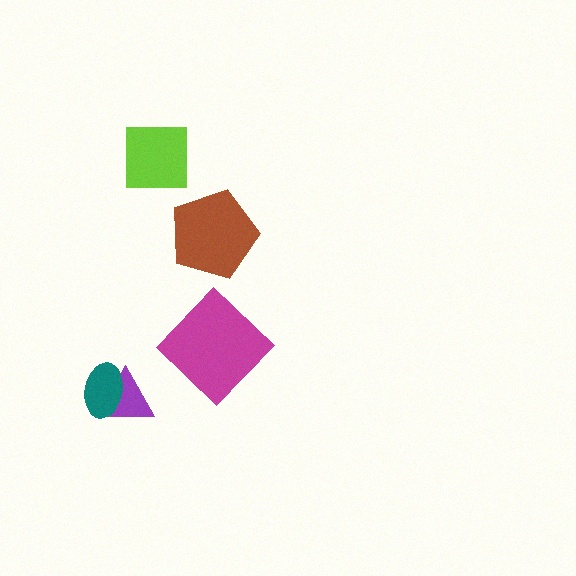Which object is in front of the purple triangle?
The teal ellipse is in front of the purple triangle.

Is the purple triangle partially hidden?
Yes, it is partially covered by another shape.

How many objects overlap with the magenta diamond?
0 objects overlap with the magenta diamond.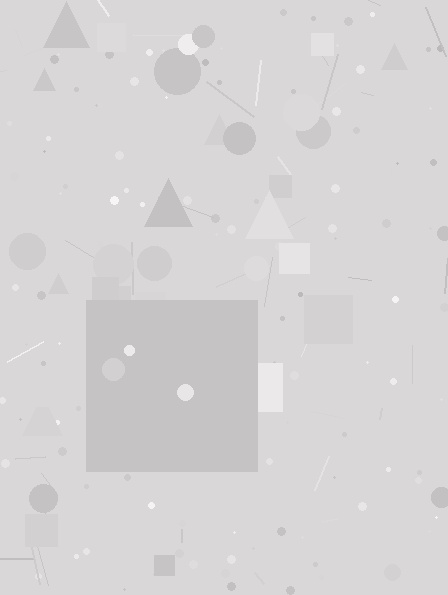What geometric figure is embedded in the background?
A square is embedded in the background.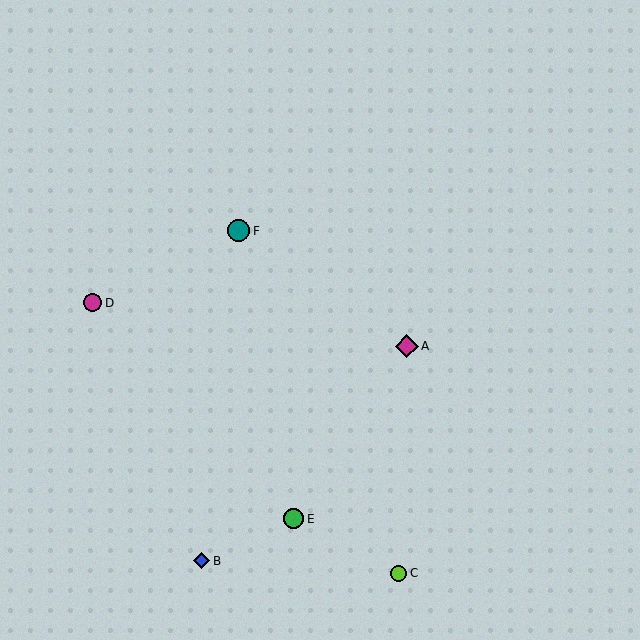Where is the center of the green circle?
The center of the green circle is at (294, 519).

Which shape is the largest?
The magenta diamond (labeled A) is the largest.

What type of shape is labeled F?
Shape F is a teal circle.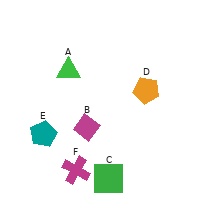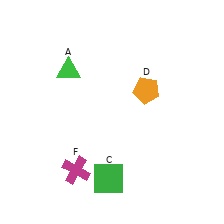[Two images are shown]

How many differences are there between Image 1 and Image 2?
There are 2 differences between the two images.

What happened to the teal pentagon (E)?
The teal pentagon (E) was removed in Image 2. It was in the bottom-left area of Image 1.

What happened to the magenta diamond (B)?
The magenta diamond (B) was removed in Image 2. It was in the bottom-left area of Image 1.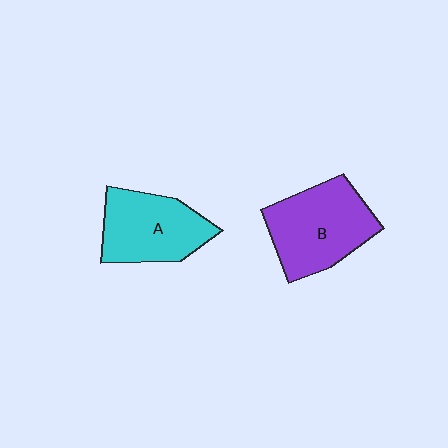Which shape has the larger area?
Shape B (purple).